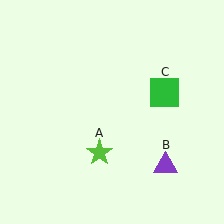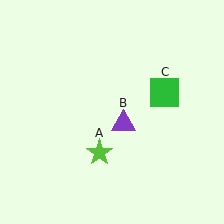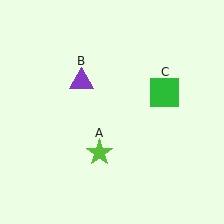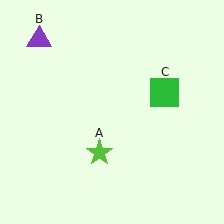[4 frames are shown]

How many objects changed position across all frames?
1 object changed position: purple triangle (object B).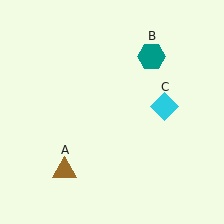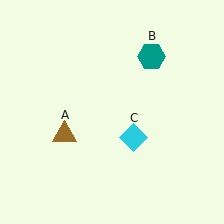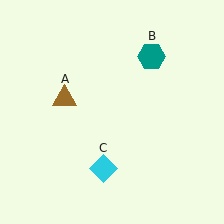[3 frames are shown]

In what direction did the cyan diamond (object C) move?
The cyan diamond (object C) moved down and to the left.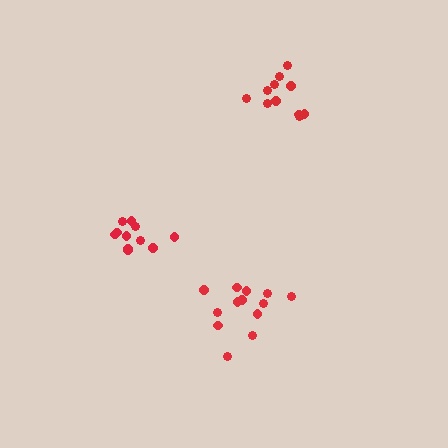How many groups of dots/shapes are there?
There are 3 groups.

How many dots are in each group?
Group 1: 13 dots, Group 2: 11 dots, Group 3: 11 dots (35 total).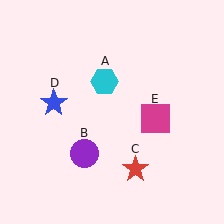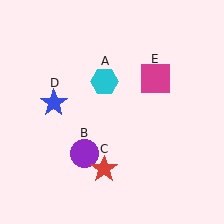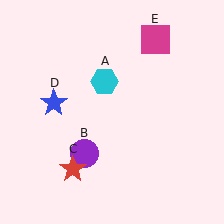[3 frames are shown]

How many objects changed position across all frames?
2 objects changed position: red star (object C), magenta square (object E).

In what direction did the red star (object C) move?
The red star (object C) moved left.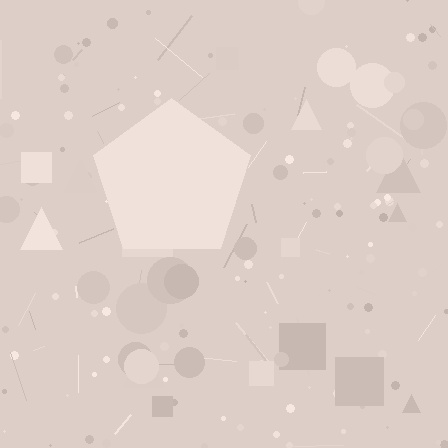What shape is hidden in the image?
A pentagon is hidden in the image.